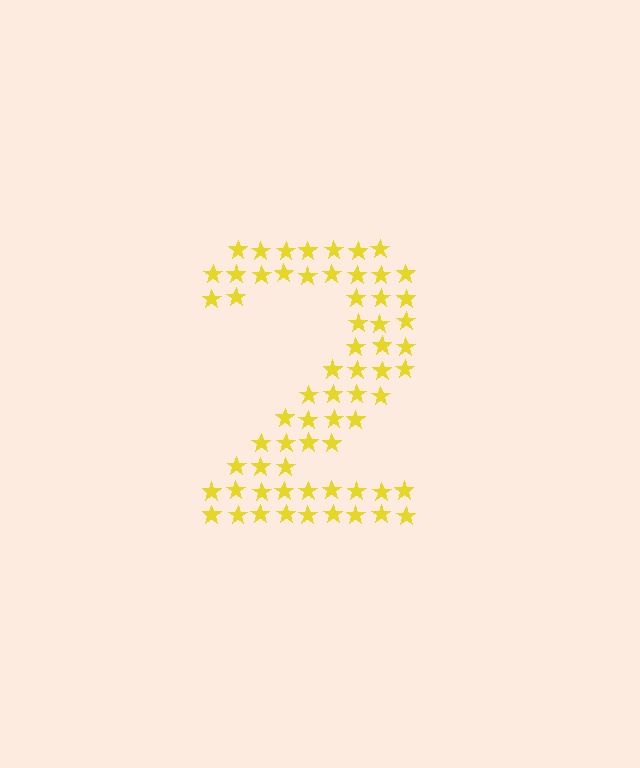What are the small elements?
The small elements are stars.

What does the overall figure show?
The overall figure shows the digit 2.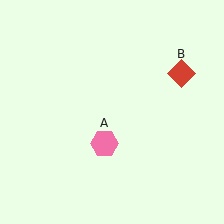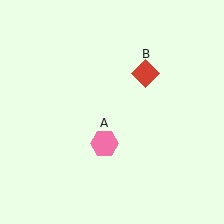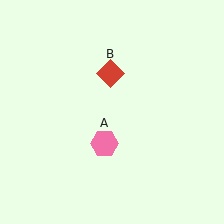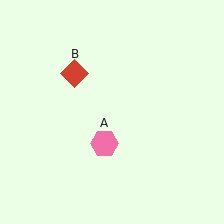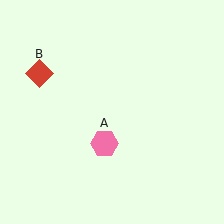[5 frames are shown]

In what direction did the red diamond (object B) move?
The red diamond (object B) moved left.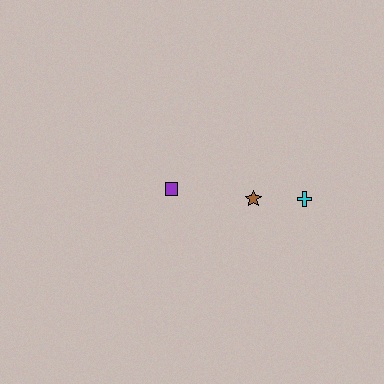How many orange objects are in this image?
There are no orange objects.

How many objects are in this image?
There are 3 objects.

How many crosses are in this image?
There is 1 cross.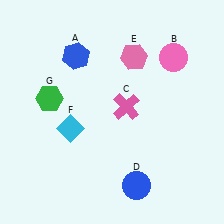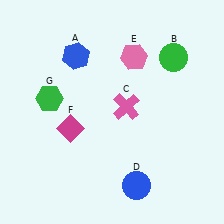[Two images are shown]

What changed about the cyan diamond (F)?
In Image 1, F is cyan. In Image 2, it changed to magenta.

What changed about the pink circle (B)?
In Image 1, B is pink. In Image 2, it changed to green.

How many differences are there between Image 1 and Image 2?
There are 2 differences between the two images.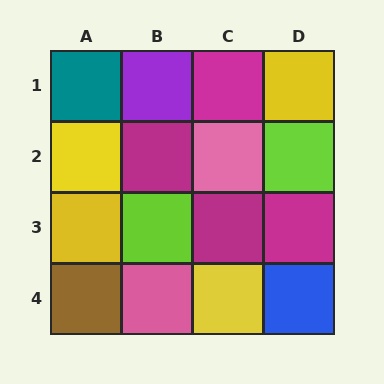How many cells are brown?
1 cell is brown.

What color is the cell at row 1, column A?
Teal.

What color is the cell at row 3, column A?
Yellow.